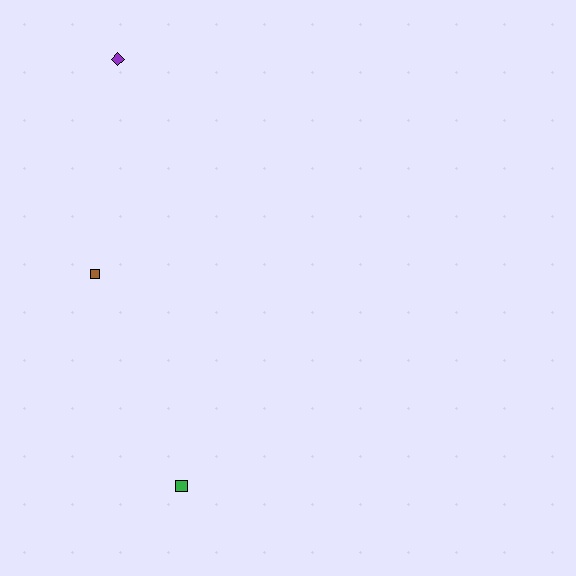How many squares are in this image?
There are 2 squares.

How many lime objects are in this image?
There are no lime objects.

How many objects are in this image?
There are 3 objects.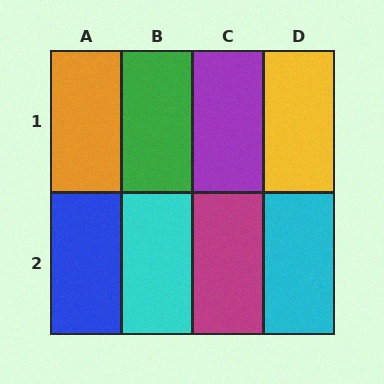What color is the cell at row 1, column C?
Purple.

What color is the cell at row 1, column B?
Green.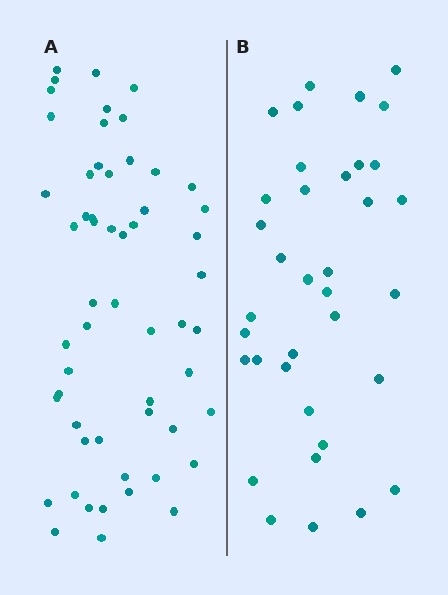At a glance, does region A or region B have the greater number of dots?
Region A (the left region) has more dots.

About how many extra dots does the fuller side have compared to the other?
Region A has approximately 20 more dots than region B.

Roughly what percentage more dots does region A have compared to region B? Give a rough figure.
About 55% more.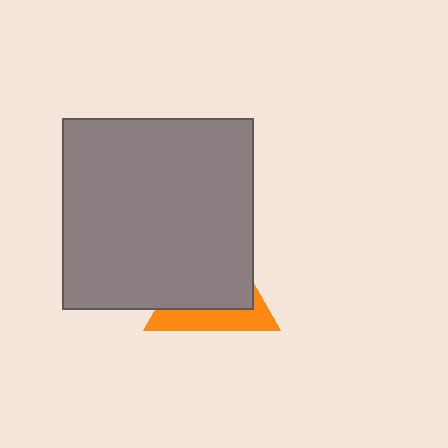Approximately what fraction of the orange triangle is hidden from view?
Roughly 64% of the orange triangle is hidden behind the gray square.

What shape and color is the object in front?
The object in front is a gray square.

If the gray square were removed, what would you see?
You would see the complete orange triangle.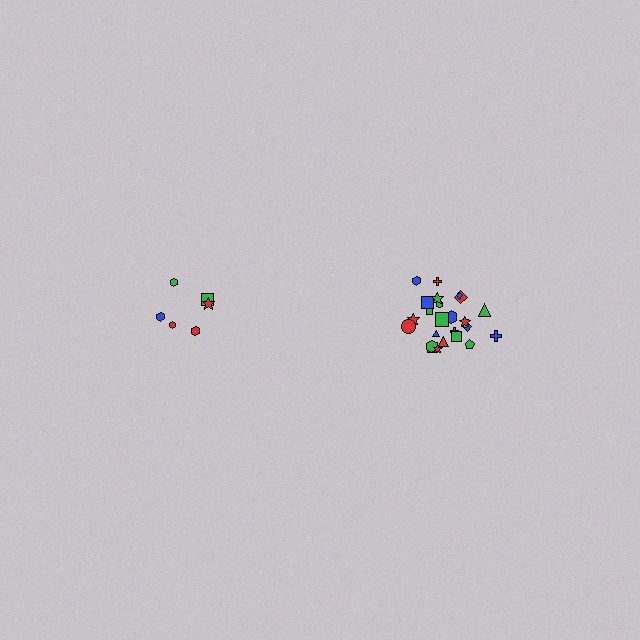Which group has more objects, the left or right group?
The right group.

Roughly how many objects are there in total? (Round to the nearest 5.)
Roughly 30 objects in total.